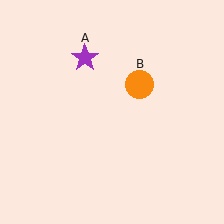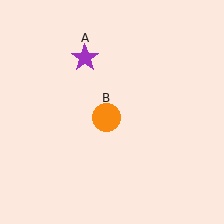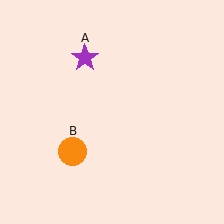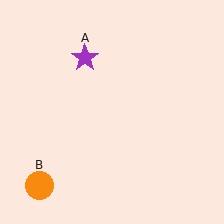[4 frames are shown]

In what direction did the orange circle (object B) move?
The orange circle (object B) moved down and to the left.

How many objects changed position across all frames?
1 object changed position: orange circle (object B).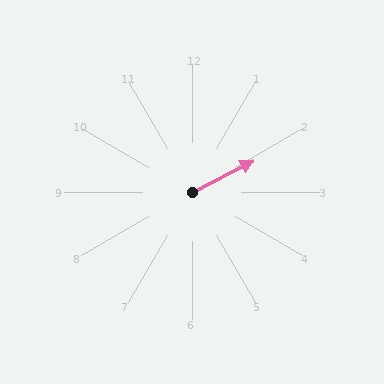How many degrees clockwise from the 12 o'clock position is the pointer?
Approximately 63 degrees.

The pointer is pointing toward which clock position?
Roughly 2 o'clock.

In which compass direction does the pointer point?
Northeast.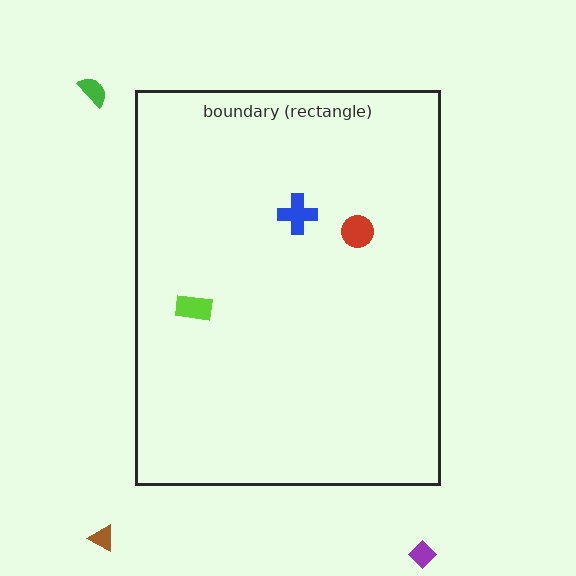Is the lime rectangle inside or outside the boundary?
Inside.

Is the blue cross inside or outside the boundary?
Inside.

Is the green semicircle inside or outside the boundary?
Outside.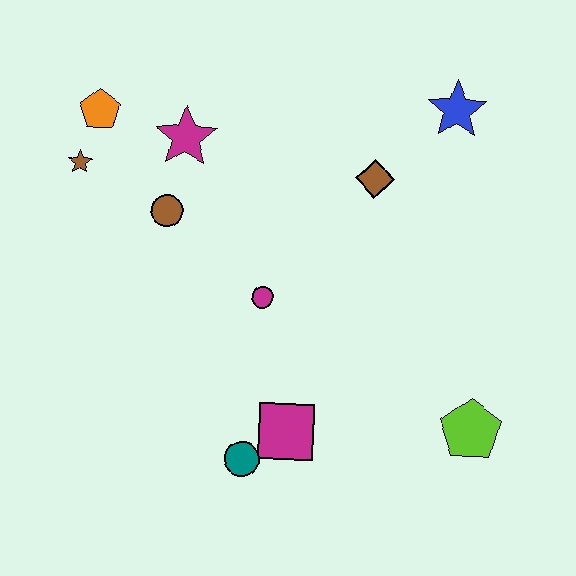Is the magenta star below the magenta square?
No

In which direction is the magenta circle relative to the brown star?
The magenta circle is to the right of the brown star.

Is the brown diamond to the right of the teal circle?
Yes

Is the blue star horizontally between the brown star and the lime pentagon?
Yes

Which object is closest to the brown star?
The orange pentagon is closest to the brown star.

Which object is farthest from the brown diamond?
The teal circle is farthest from the brown diamond.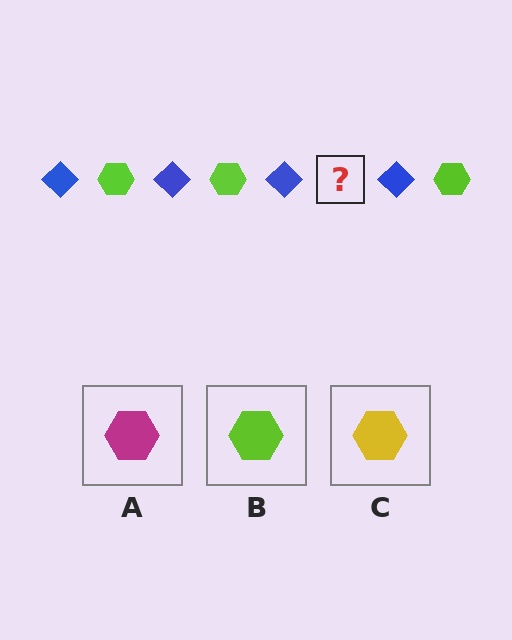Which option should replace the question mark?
Option B.